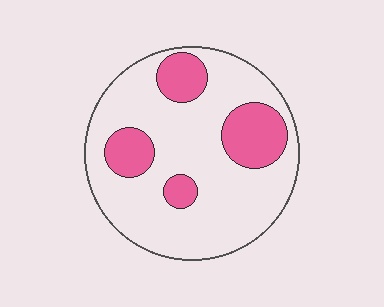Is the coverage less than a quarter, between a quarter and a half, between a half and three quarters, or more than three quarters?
Less than a quarter.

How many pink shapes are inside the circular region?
4.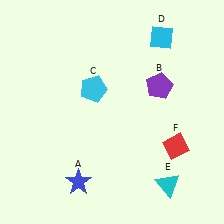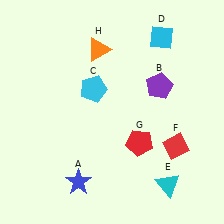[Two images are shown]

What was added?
A red pentagon (G), an orange triangle (H) were added in Image 2.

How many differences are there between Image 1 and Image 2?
There are 2 differences between the two images.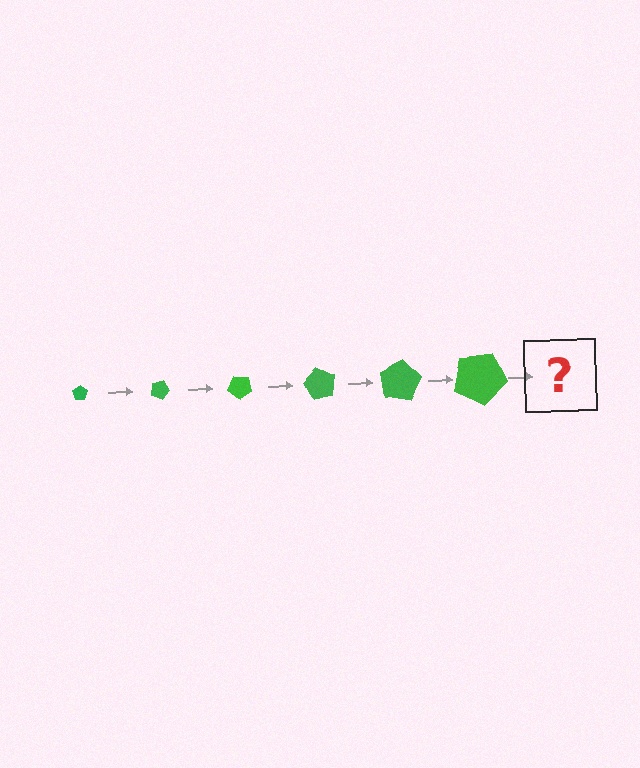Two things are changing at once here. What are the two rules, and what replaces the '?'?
The two rules are that the pentagon grows larger each step and it rotates 20 degrees each step. The '?' should be a pentagon, larger than the previous one and rotated 120 degrees from the start.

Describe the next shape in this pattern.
It should be a pentagon, larger than the previous one and rotated 120 degrees from the start.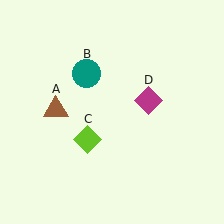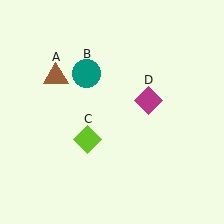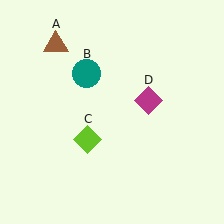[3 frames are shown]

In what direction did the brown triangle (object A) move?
The brown triangle (object A) moved up.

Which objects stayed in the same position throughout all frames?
Teal circle (object B) and lime diamond (object C) and magenta diamond (object D) remained stationary.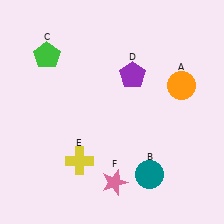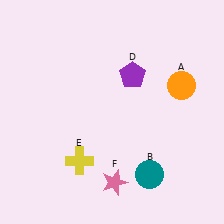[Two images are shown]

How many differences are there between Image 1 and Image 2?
There is 1 difference between the two images.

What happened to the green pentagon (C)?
The green pentagon (C) was removed in Image 2. It was in the top-left area of Image 1.